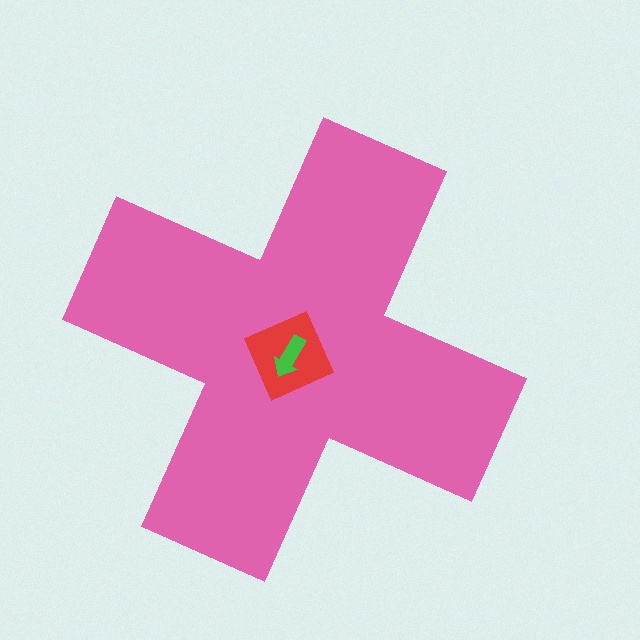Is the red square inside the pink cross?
Yes.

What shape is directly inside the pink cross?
The red square.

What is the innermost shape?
The green arrow.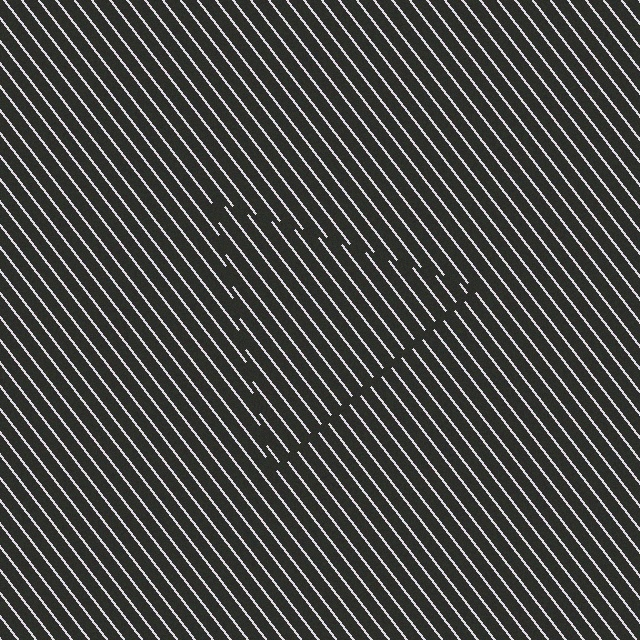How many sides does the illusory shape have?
3 sides — the line-ends trace a triangle.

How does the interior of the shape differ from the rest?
The interior of the shape contains the same grating, shifted by half a period — the contour is defined by the phase discontinuity where line-ends from the inner and outer gratings abut.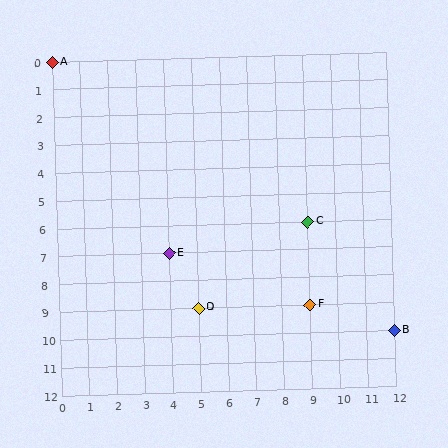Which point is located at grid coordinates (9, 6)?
Point C is at (9, 6).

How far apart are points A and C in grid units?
Points A and C are 9 columns and 6 rows apart (about 10.8 grid units diagonally).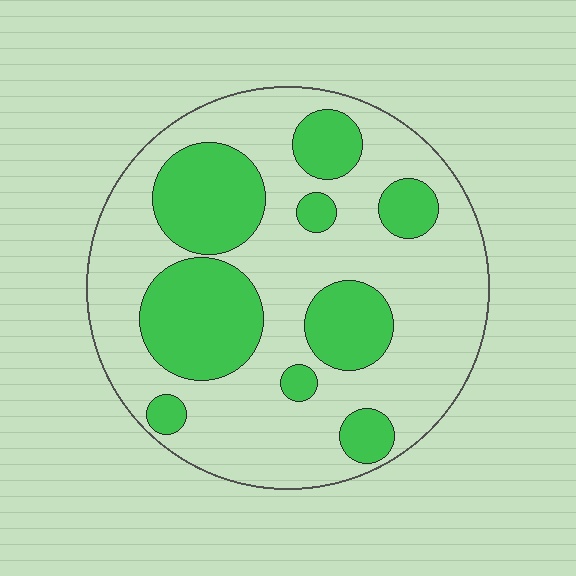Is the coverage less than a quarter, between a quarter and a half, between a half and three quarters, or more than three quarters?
Between a quarter and a half.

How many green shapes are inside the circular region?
9.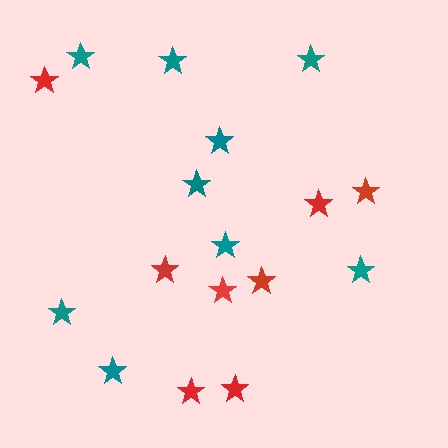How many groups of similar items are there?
There are 2 groups: one group of teal stars (9) and one group of red stars (8).